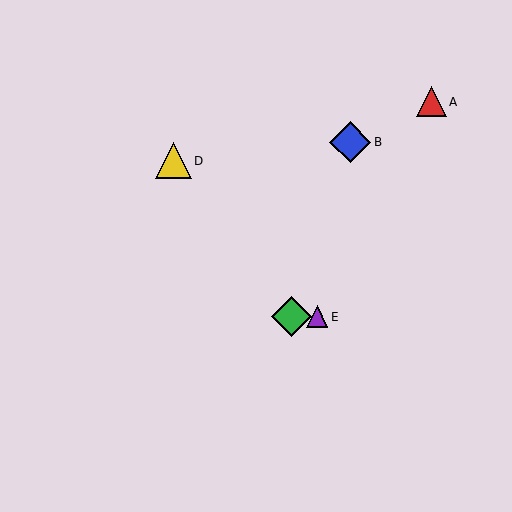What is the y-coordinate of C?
Object C is at y≈317.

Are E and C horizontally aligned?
Yes, both are at y≈317.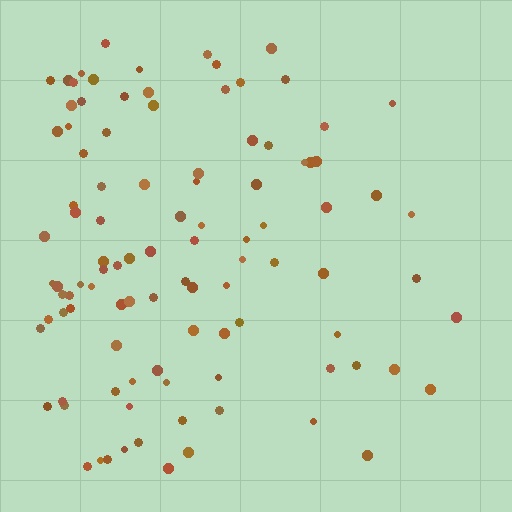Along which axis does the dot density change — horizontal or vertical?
Horizontal.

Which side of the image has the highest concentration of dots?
The left.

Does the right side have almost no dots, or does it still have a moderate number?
Still a moderate number, just noticeably fewer than the left.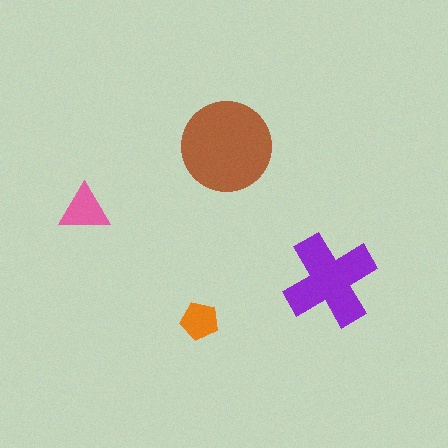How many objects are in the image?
There are 4 objects in the image.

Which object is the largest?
The brown circle.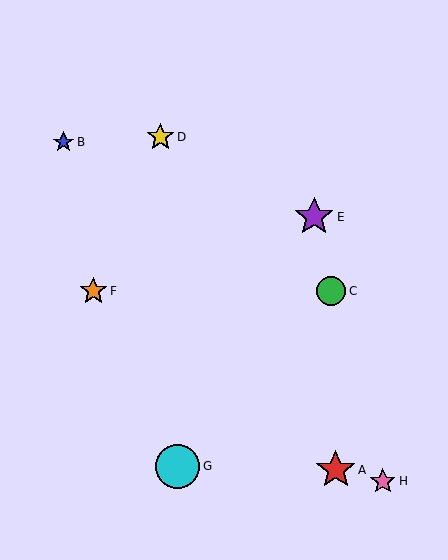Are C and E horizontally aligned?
No, C is at y≈291 and E is at y≈217.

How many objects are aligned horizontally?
2 objects (C, F) are aligned horizontally.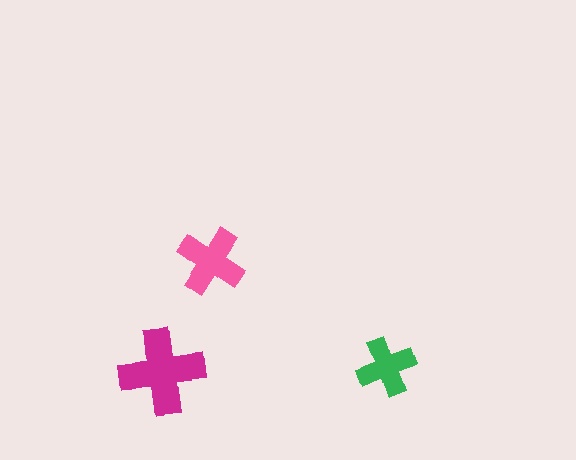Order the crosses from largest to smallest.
the magenta one, the pink one, the green one.